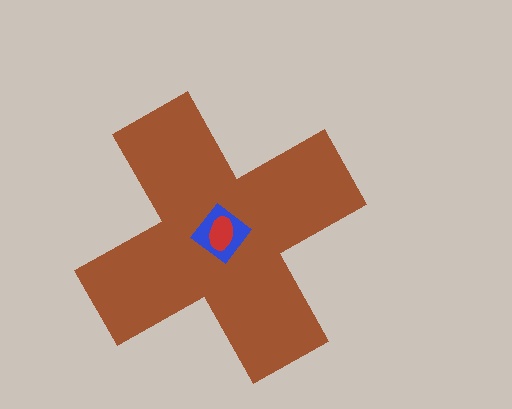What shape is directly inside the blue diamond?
The red ellipse.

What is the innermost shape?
The red ellipse.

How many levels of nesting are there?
3.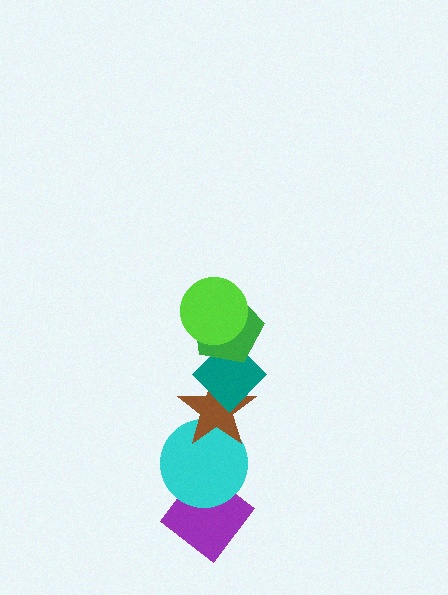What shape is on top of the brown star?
The teal diamond is on top of the brown star.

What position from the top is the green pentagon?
The green pentagon is 2nd from the top.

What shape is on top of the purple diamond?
The cyan circle is on top of the purple diamond.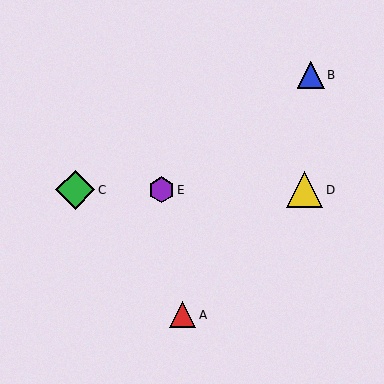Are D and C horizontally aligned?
Yes, both are at y≈190.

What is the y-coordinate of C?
Object C is at y≈190.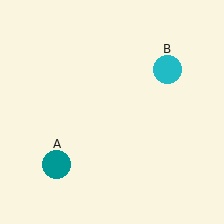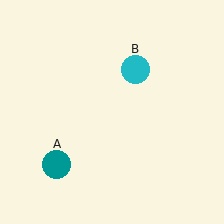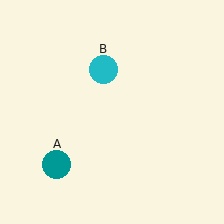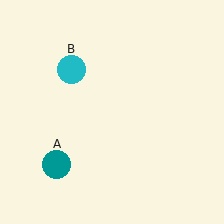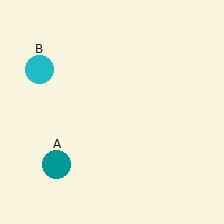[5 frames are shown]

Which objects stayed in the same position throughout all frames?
Teal circle (object A) remained stationary.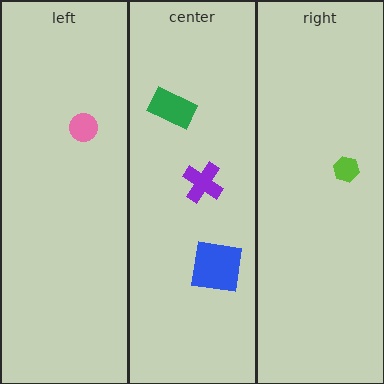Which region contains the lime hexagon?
The right region.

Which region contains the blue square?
The center region.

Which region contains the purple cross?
The center region.